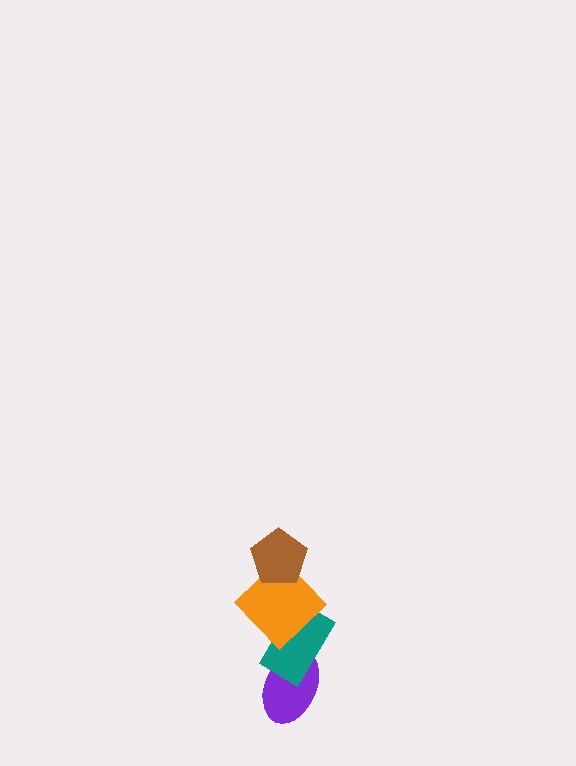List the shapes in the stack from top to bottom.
From top to bottom: the brown pentagon, the orange diamond, the teal rectangle, the purple ellipse.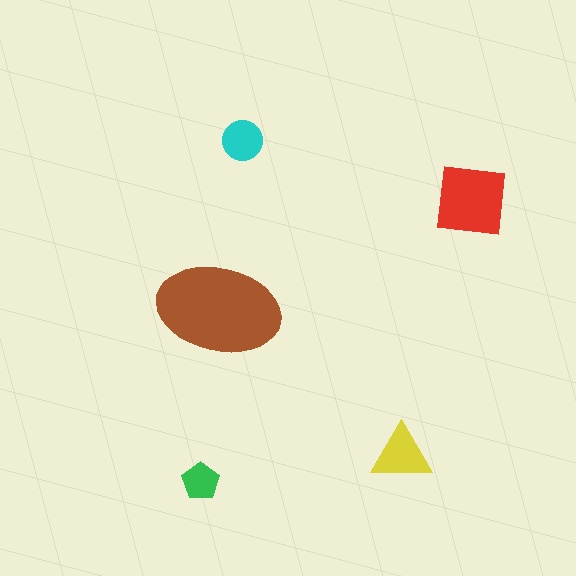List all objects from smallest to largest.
The green pentagon, the cyan circle, the yellow triangle, the red square, the brown ellipse.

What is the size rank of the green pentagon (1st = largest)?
5th.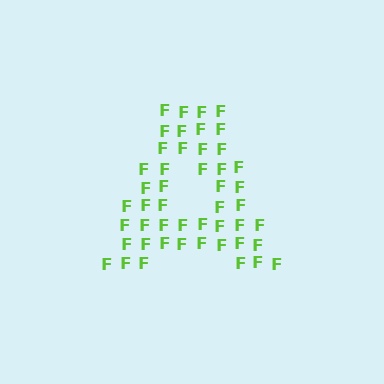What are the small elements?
The small elements are letter F's.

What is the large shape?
The large shape is the letter A.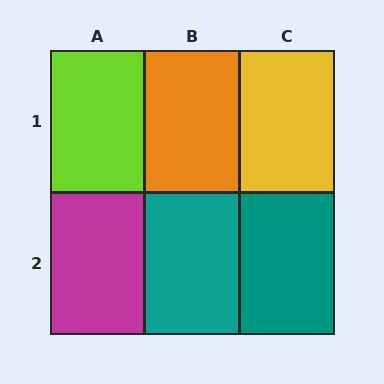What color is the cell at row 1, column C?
Yellow.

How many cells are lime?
1 cell is lime.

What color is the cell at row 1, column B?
Orange.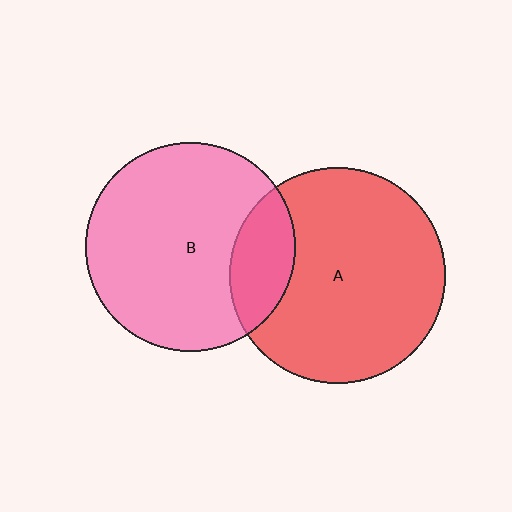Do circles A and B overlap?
Yes.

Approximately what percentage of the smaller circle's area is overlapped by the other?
Approximately 20%.